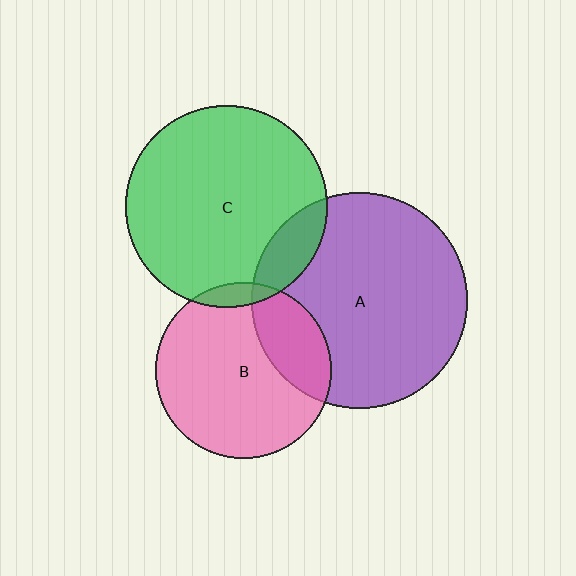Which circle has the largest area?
Circle A (purple).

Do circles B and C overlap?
Yes.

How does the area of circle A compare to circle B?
Approximately 1.5 times.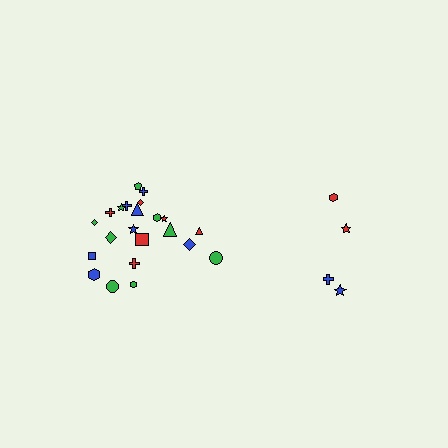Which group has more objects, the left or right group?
The left group.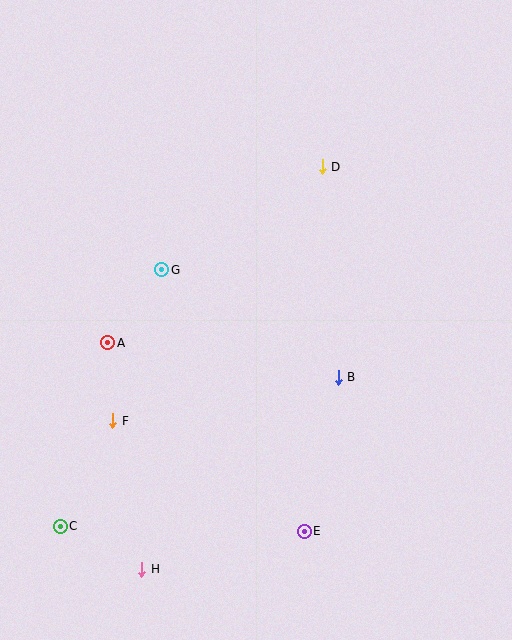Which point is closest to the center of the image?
Point B at (338, 377) is closest to the center.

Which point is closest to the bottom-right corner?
Point E is closest to the bottom-right corner.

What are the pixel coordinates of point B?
Point B is at (338, 377).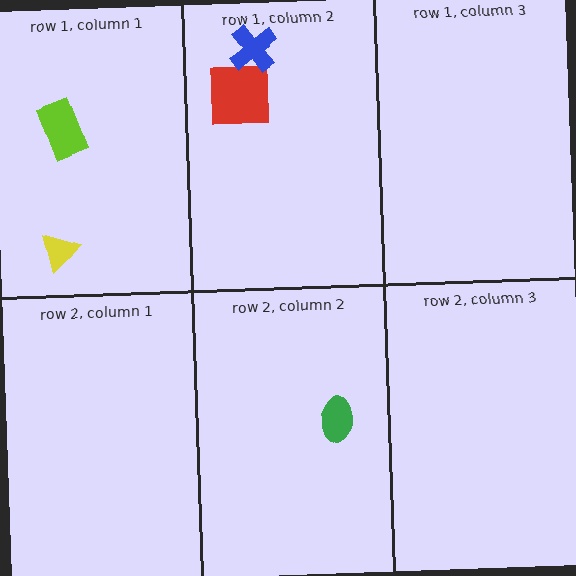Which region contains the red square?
The row 1, column 2 region.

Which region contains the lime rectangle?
The row 1, column 1 region.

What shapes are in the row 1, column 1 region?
The lime rectangle, the yellow triangle.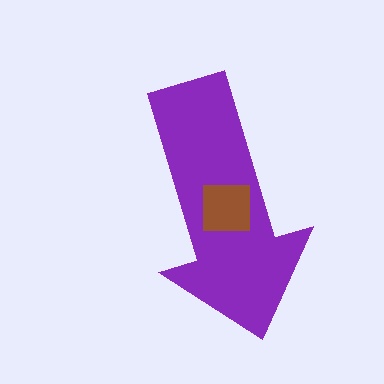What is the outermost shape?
The purple arrow.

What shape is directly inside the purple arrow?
The brown square.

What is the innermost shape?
The brown square.